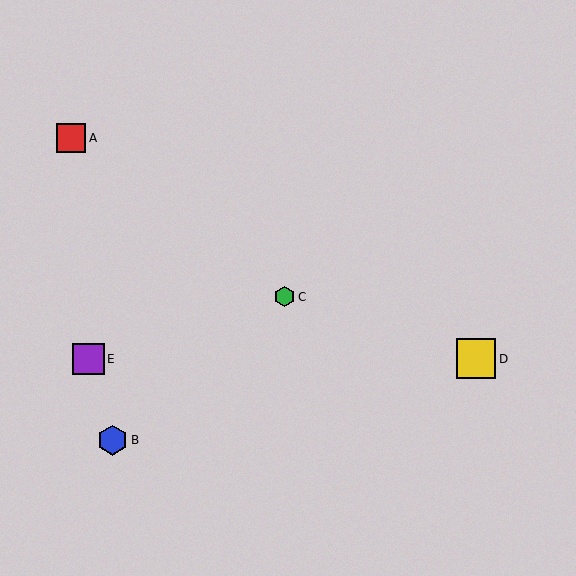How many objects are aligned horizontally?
2 objects (D, E) are aligned horizontally.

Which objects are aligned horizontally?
Objects D, E are aligned horizontally.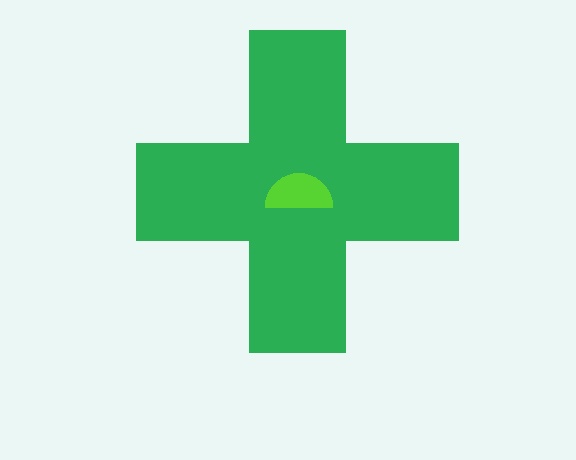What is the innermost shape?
The lime semicircle.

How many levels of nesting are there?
2.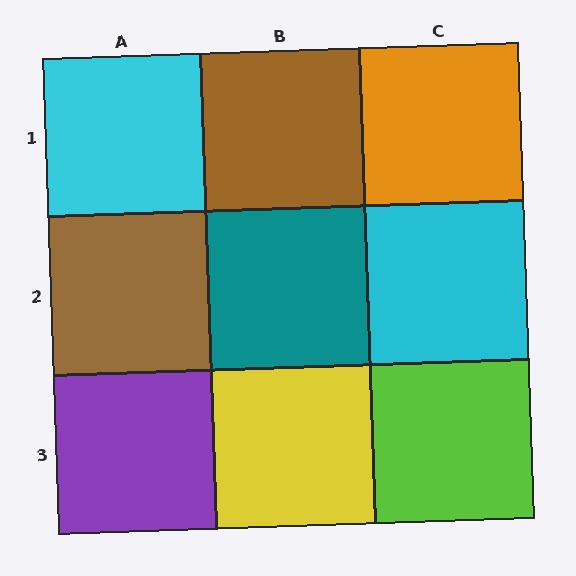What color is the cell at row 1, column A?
Cyan.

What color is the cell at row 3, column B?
Yellow.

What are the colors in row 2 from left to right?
Brown, teal, cyan.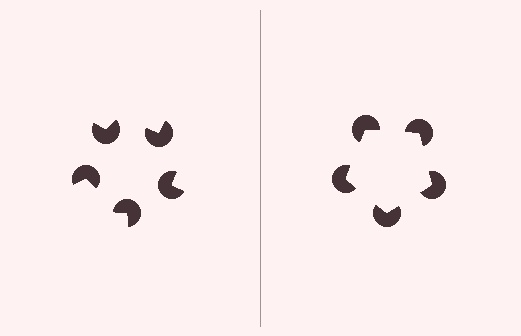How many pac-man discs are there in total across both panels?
10 — 5 on each side.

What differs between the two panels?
The pac-man discs are positioned identically on both sides; only the wedge orientations differ. On the right they align to a pentagon; on the left they are misaligned.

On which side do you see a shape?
An illusory pentagon appears on the right side. On the left side the wedge cuts are rotated, so no coherent shape forms.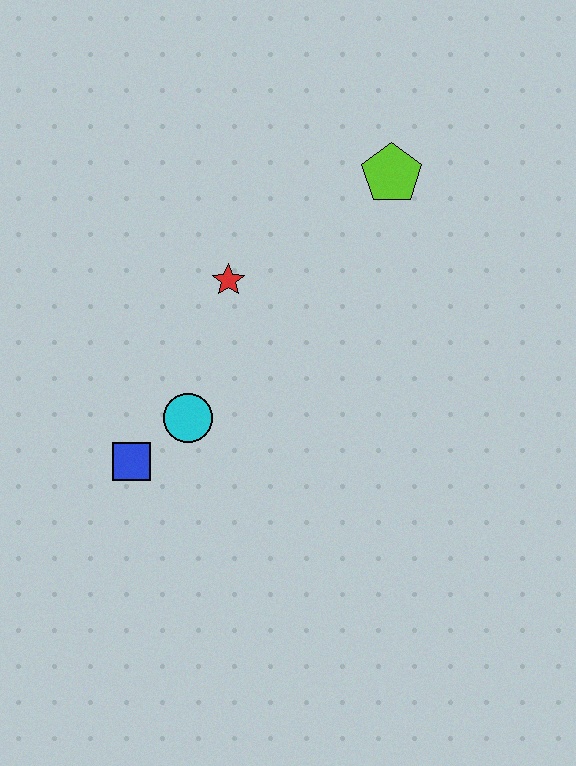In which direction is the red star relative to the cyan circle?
The red star is above the cyan circle.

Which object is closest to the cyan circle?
The blue square is closest to the cyan circle.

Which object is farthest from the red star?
The blue square is farthest from the red star.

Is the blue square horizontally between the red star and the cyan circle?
No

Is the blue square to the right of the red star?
No